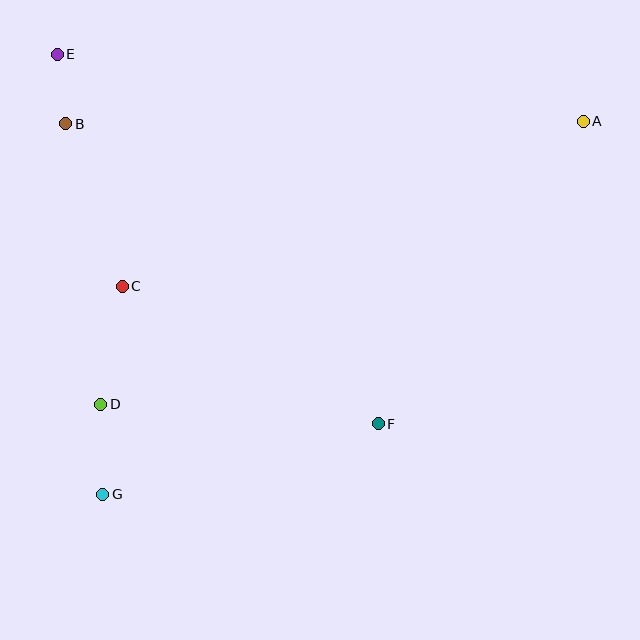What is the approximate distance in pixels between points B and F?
The distance between B and F is approximately 433 pixels.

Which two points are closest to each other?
Points B and E are closest to each other.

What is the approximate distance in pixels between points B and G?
The distance between B and G is approximately 372 pixels.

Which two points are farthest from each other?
Points A and G are farthest from each other.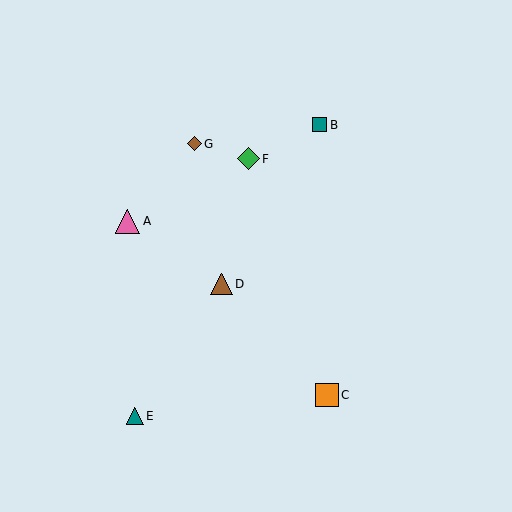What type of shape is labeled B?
Shape B is a teal square.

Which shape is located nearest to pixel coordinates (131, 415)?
The teal triangle (labeled E) at (135, 416) is nearest to that location.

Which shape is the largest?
The pink triangle (labeled A) is the largest.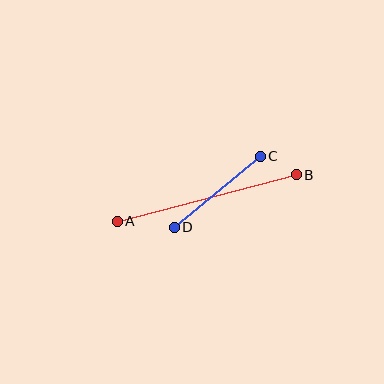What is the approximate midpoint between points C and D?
The midpoint is at approximately (217, 192) pixels.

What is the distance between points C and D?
The distance is approximately 112 pixels.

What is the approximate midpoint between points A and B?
The midpoint is at approximately (207, 198) pixels.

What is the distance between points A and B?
The distance is approximately 185 pixels.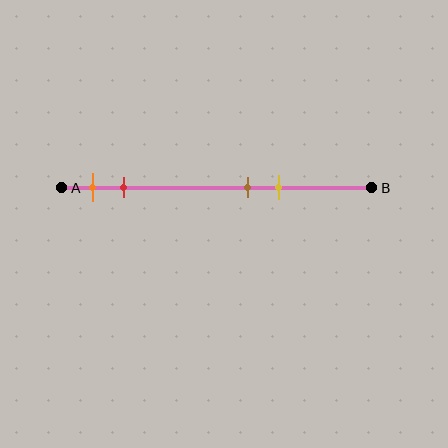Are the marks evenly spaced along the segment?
No, the marks are not evenly spaced.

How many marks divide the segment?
There are 4 marks dividing the segment.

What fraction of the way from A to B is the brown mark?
The brown mark is approximately 60% (0.6) of the way from A to B.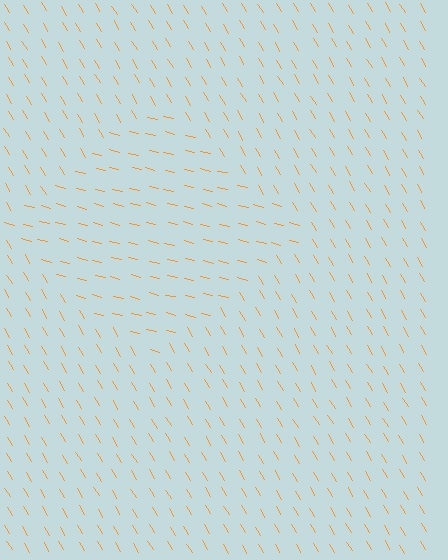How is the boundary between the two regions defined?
The boundary is defined purely by a change in line orientation (approximately 45 degrees difference). All lines are the same color and thickness.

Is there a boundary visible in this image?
Yes, there is a texture boundary formed by a change in line orientation.